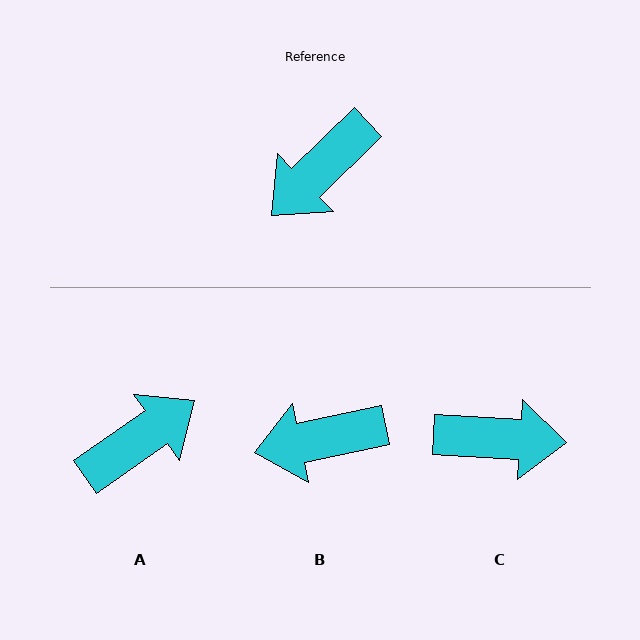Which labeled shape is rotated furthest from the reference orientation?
A, about 171 degrees away.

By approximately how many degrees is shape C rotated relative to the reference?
Approximately 133 degrees counter-clockwise.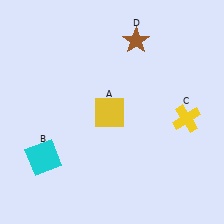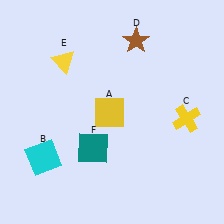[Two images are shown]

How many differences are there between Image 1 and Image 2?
There are 2 differences between the two images.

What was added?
A yellow triangle (E), a teal square (F) were added in Image 2.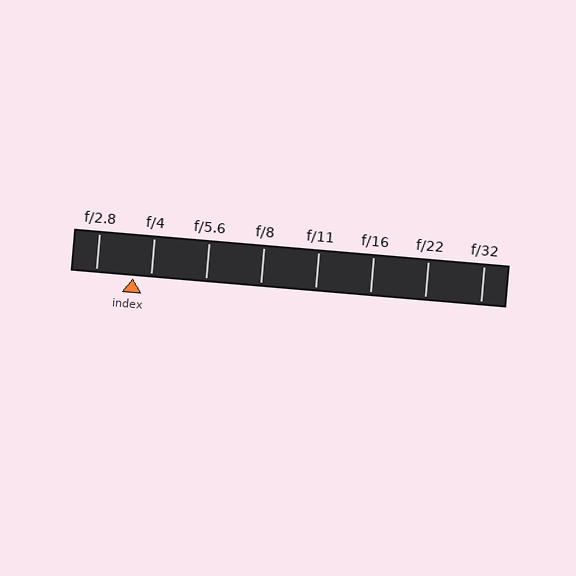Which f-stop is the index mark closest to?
The index mark is closest to f/4.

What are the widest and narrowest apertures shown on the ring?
The widest aperture shown is f/2.8 and the narrowest is f/32.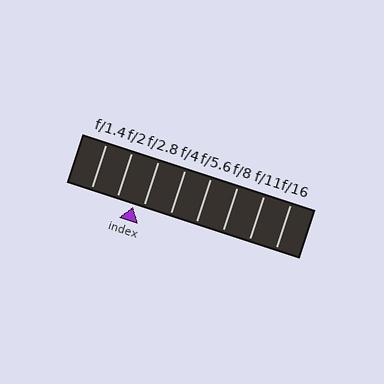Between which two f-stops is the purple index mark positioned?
The index mark is between f/2 and f/2.8.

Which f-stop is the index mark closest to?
The index mark is closest to f/2.8.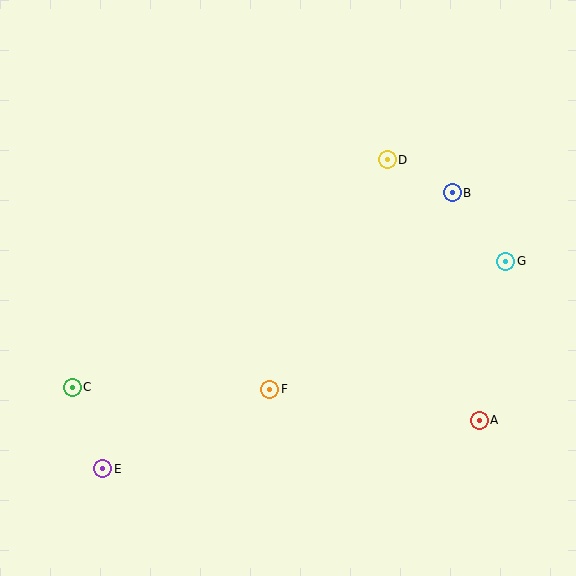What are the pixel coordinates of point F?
Point F is at (270, 389).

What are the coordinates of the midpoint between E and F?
The midpoint between E and F is at (186, 429).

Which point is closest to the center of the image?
Point F at (270, 389) is closest to the center.